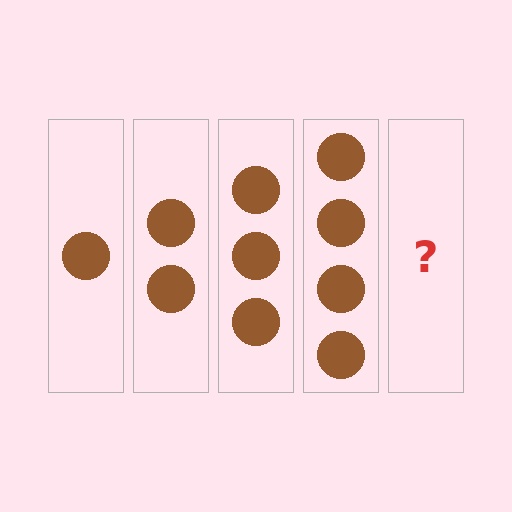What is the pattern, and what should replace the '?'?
The pattern is that each step adds one more circle. The '?' should be 5 circles.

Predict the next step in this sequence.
The next step is 5 circles.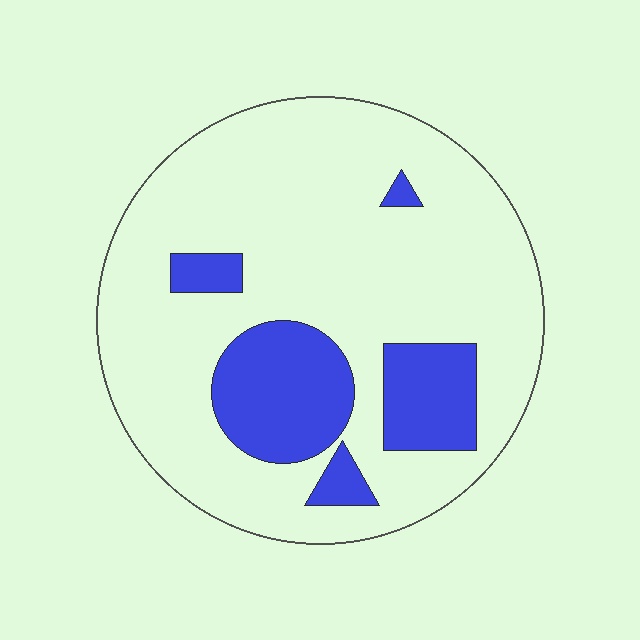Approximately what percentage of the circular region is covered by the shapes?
Approximately 20%.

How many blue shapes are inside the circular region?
5.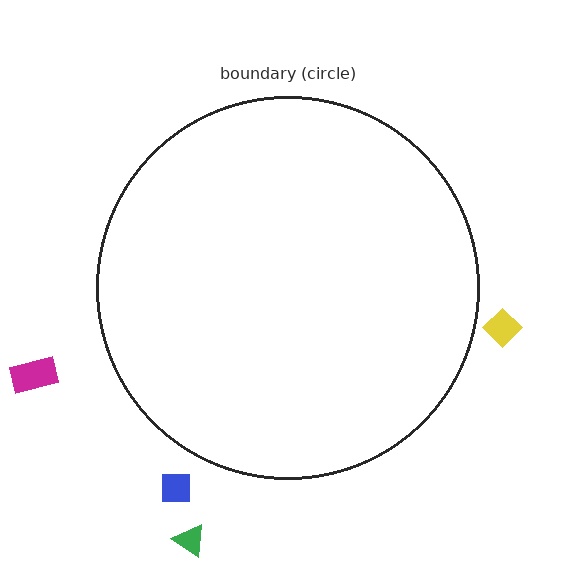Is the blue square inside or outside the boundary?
Outside.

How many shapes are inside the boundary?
0 inside, 4 outside.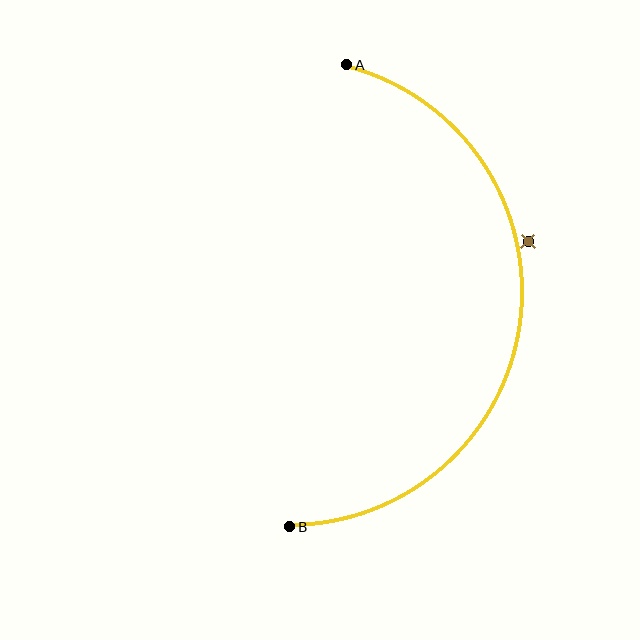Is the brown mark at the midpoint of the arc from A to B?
No — the brown mark does not lie on the arc at all. It sits slightly outside the curve.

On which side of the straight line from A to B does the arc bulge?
The arc bulges to the right of the straight line connecting A and B.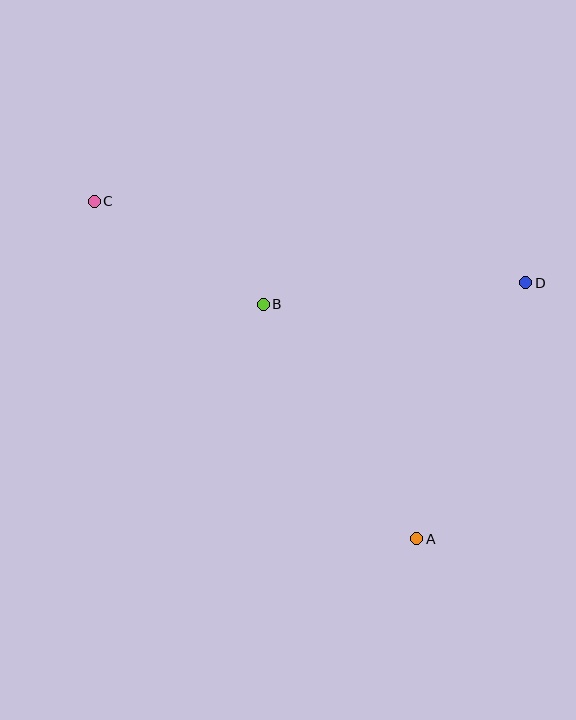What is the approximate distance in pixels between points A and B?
The distance between A and B is approximately 280 pixels.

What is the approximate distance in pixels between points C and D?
The distance between C and D is approximately 439 pixels.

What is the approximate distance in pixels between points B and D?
The distance between B and D is approximately 264 pixels.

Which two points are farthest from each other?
Points A and C are farthest from each other.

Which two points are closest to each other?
Points B and C are closest to each other.